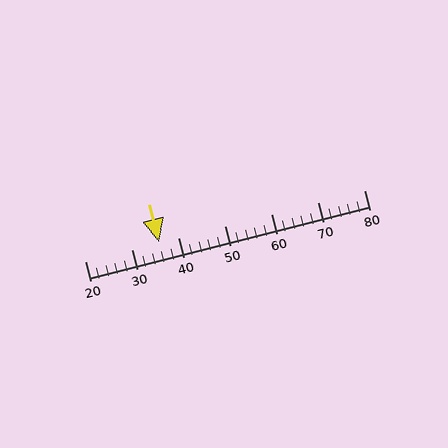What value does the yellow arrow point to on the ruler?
The yellow arrow points to approximately 36.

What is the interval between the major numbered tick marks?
The major tick marks are spaced 10 units apart.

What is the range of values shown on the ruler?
The ruler shows values from 20 to 80.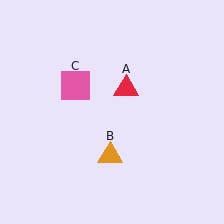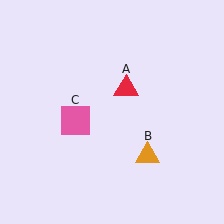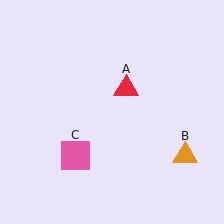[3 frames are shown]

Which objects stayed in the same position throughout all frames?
Red triangle (object A) remained stationary.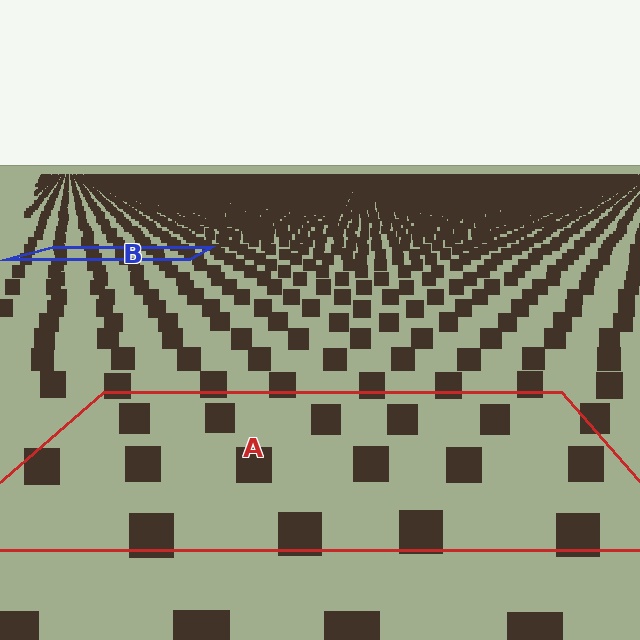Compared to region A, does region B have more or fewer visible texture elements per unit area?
Region B has more texture elements per unit area — they are packed more densely because it is farther away.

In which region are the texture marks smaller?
The texture marks are smaller in region B, because it is farther away.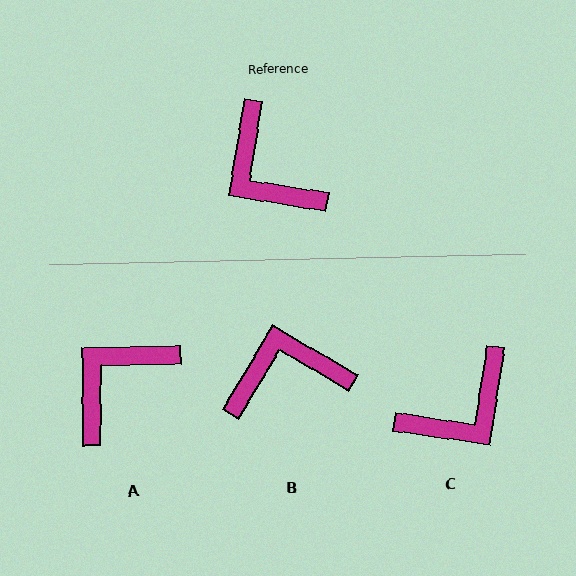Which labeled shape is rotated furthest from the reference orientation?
B, about 112 degrees away.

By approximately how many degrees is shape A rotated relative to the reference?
Approximately 81 degrees clockwise.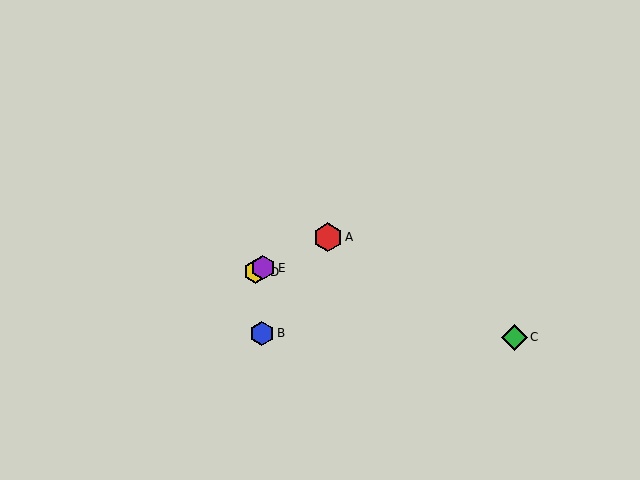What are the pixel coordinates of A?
Object A is at (328, 237).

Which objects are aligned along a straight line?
Objects A, D, E are aligned along a straight line.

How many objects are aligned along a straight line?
3 objects (A, D, E) are aligned along a straight line.